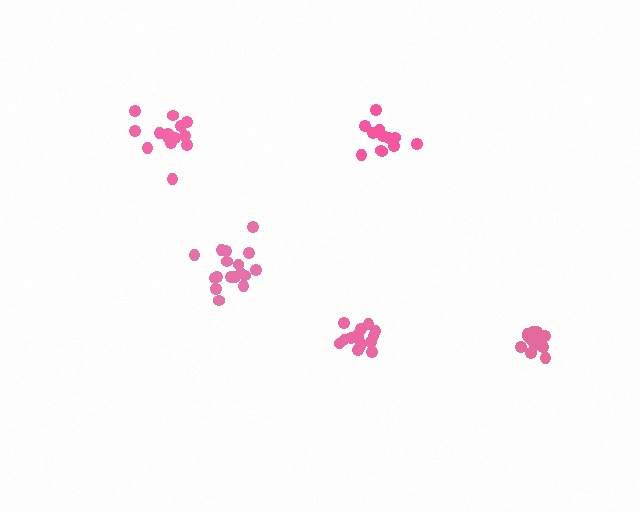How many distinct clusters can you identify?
There are 5 distinct clusters.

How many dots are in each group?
Group 1: 17 dots, Group 2: 15 dots, Group 3: 12 dots, Group 4: 15 dots, Group 5: 14 dots (73 total).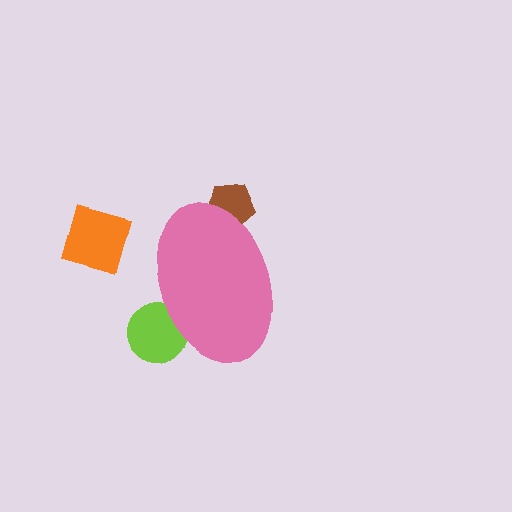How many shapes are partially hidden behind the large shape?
2 shapes are partially hidden.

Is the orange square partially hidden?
No, the orange square is fully visible.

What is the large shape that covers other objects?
A pink ellipse.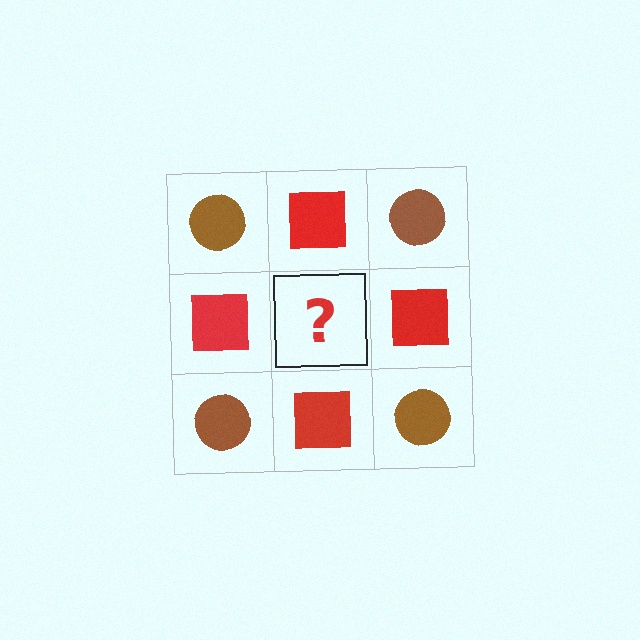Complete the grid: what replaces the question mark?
The question mark should be replaced with a brown circle.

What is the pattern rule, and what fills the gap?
The rule is that it alternates brown circle and red square in a checkerboard pattern. The gap should be filled with a brown circle.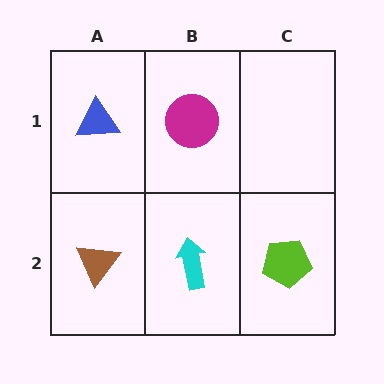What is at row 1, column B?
A magenta circle.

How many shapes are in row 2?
3 shapes.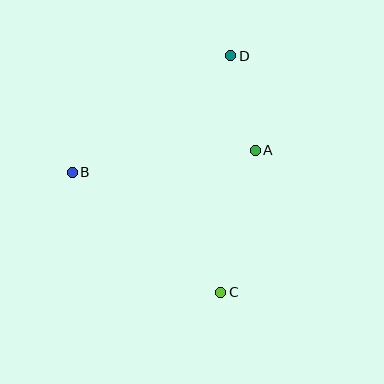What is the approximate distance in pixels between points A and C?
The distance between A and C is approximately 146 pixels.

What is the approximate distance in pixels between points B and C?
The distance between B and C is approximately 191 pixels.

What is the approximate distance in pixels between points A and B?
The distance between A and B is approximately 184 pixels.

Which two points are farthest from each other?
Points C and D are farthest from each other.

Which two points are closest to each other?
Points A and D are closest to each other.